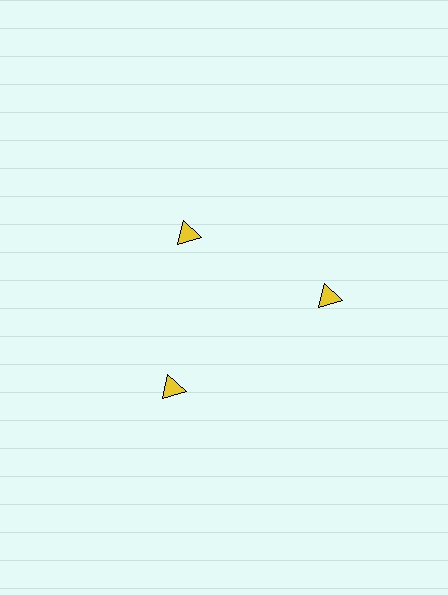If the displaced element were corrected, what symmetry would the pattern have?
It would have 3-fold rotational symmetry — the pattern would map onto itself every 120 degrees.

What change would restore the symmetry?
The symmetry would be restored by moving it outward, back onto the ring so that all 3 triangles sit at equal angles and equal distance from the center.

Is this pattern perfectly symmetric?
No. The 3 yellow triangles are arranged in a ring, but one element near the 11 o'clock position is pulled inward toward the center, breaking the 3-fold rotational symmetry.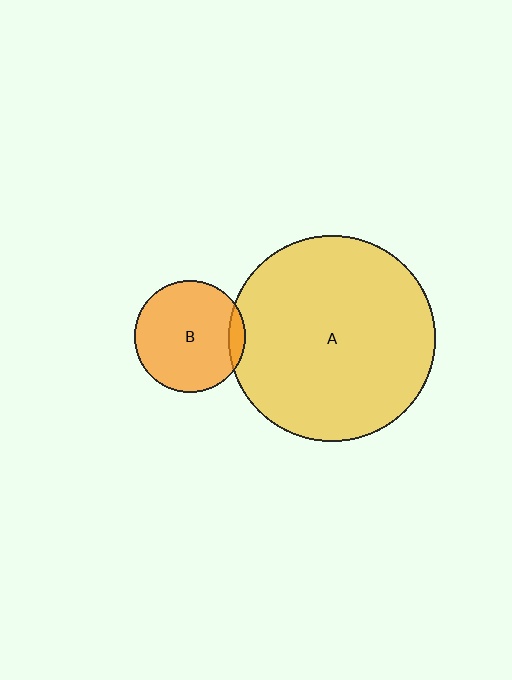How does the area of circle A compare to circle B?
Approximately 3.5 times.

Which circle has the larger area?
Circle A (yellow).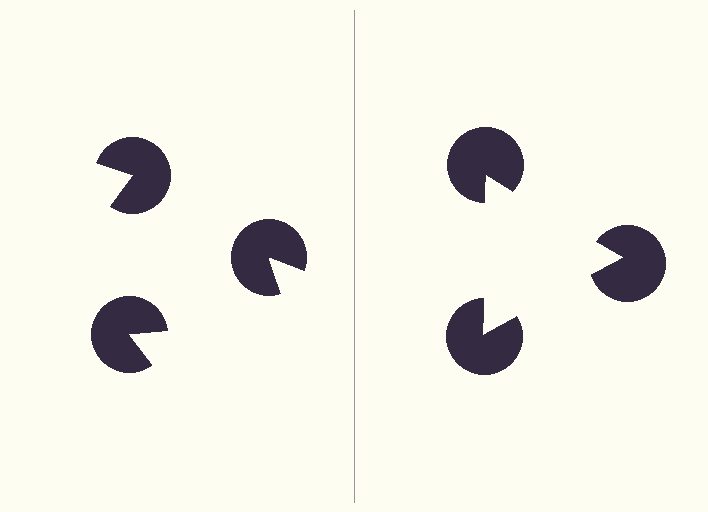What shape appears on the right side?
An illusory triangle.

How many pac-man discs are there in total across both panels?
6 — 3 on each side.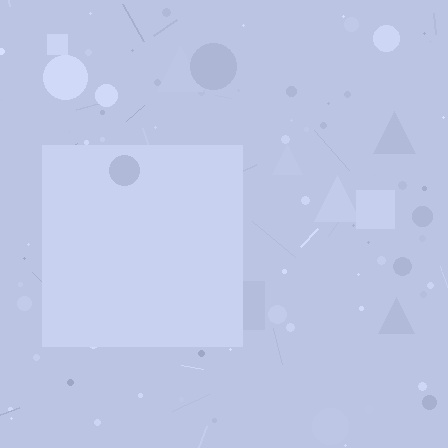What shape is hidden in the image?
A square is hidden in the image.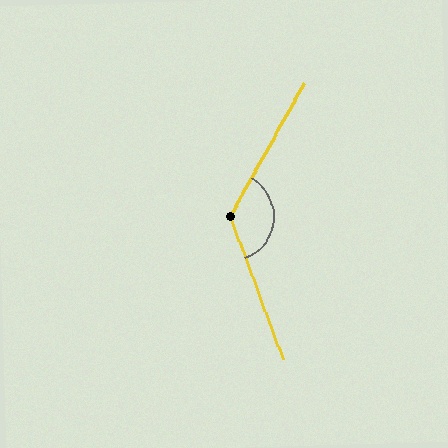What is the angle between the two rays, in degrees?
Approximately 131 degrees.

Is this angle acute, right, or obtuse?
It is obtuse.